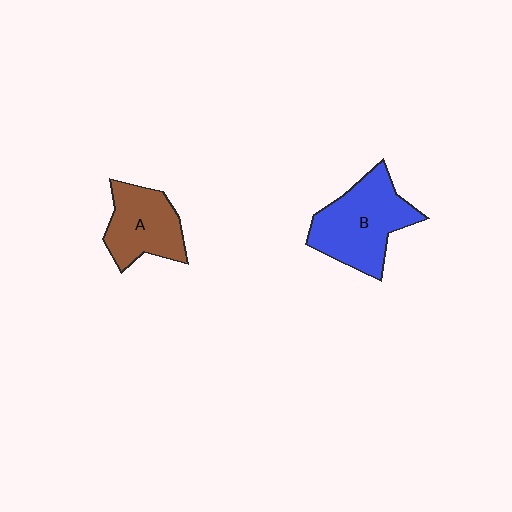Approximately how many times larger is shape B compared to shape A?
Approximately 1.3 times.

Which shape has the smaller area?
Shape A (brown).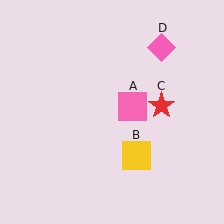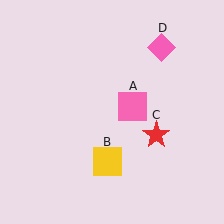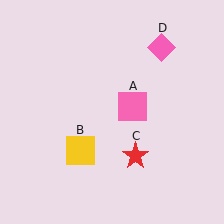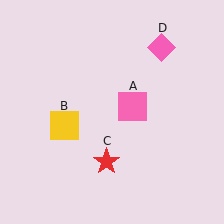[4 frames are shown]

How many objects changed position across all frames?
2 objects changed position: yellow square (object B), red star (object C).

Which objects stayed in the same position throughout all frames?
Pink square (object A) and pink diamond (object D) remained stationary.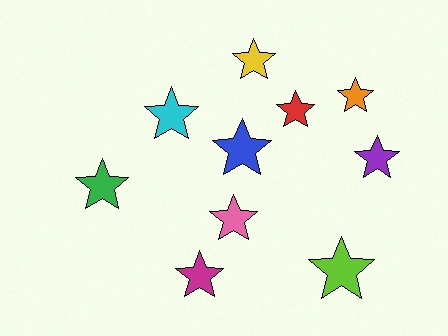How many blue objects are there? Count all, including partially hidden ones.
There is 1 blue object.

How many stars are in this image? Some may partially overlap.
There are 10 stars.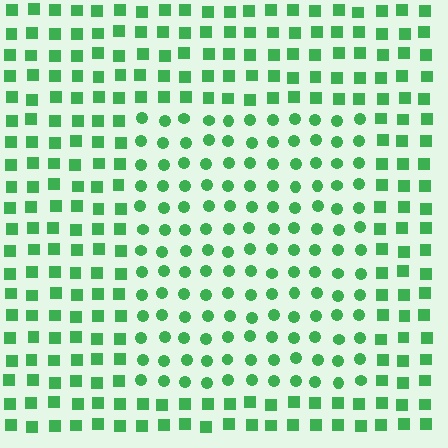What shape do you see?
I see a rectangle.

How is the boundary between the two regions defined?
The boundary is defined by a change in element shape: circles inside vs. squares outside. All elements share the same color and spacing.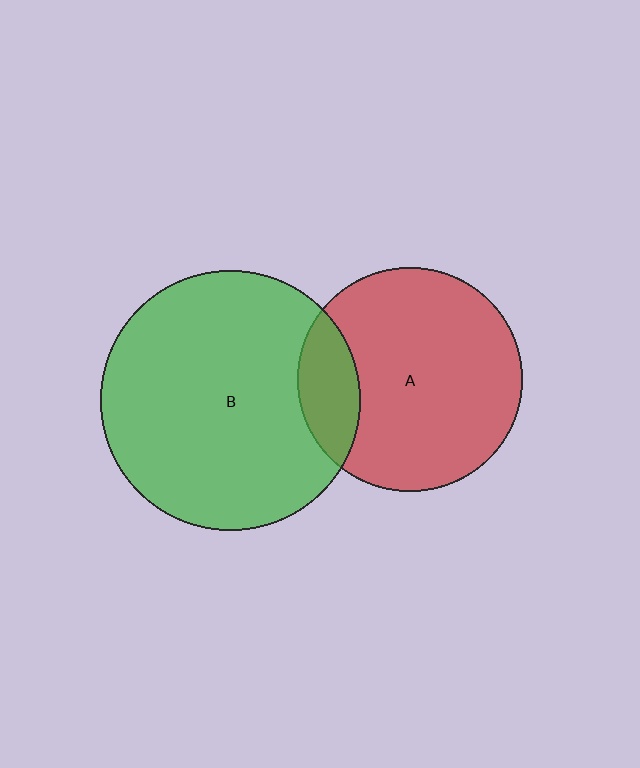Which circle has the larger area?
Circle B (green).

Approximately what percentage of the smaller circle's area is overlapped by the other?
Approximately 15%.